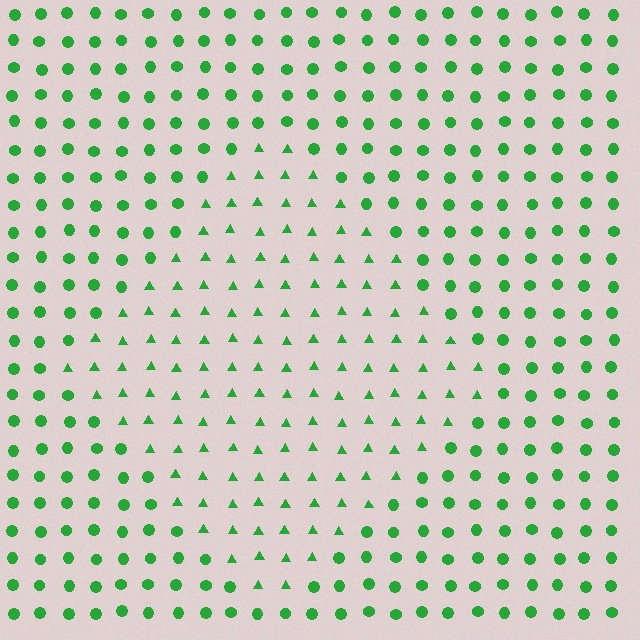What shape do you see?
I see a diamond.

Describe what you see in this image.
The image is filled with small green elements arranged in a uniform grid. A diamond-shaped region contains triangles, while the surrounding area contains circles. The boundary is defined purely by the change in element shape.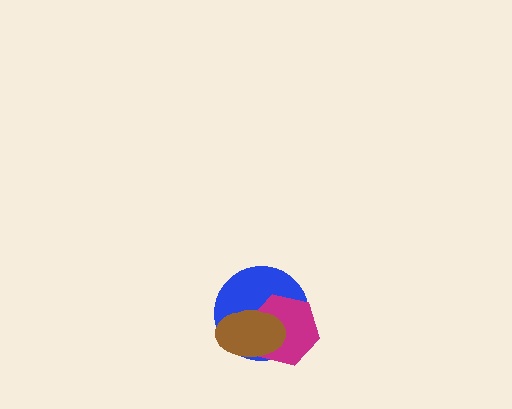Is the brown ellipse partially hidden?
No, no other shape covers it.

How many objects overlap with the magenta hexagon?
2 objects overlap with the magenta hexagon.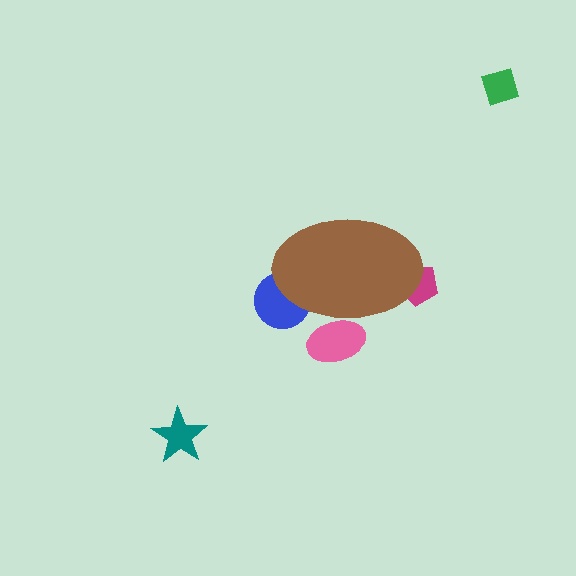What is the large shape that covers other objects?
A brown ellipse.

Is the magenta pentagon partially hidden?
Yes, the magenta pentagon is partially hidden behind the brown ellipse.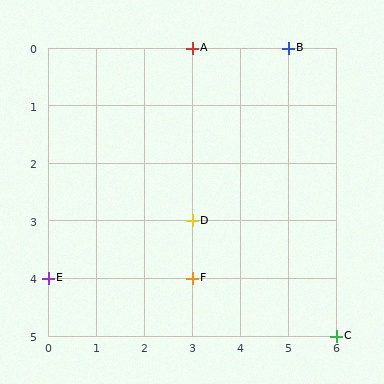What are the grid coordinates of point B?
Point B is at grid coordinates (5, 0).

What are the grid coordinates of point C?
Point C is at grid coordinates (6, 5).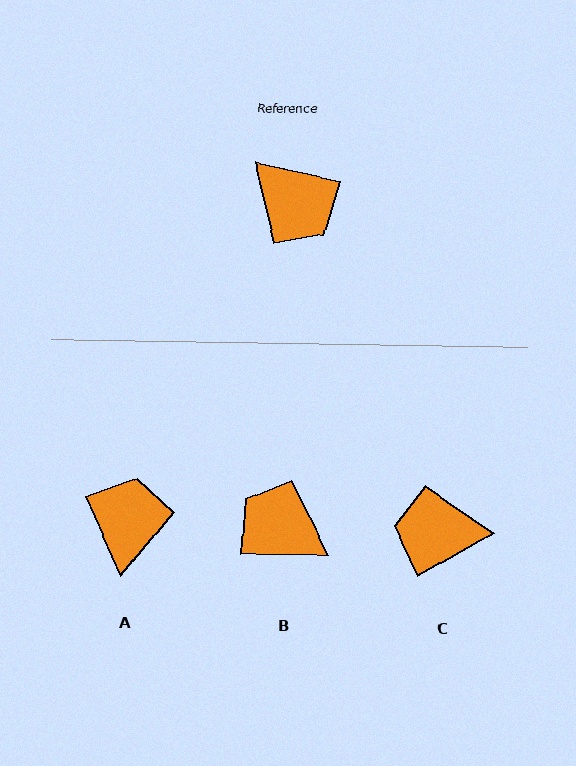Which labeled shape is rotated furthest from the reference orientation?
B, about 167 degrees away.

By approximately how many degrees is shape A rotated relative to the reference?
Approximately 127 degrees counter-clockwise.